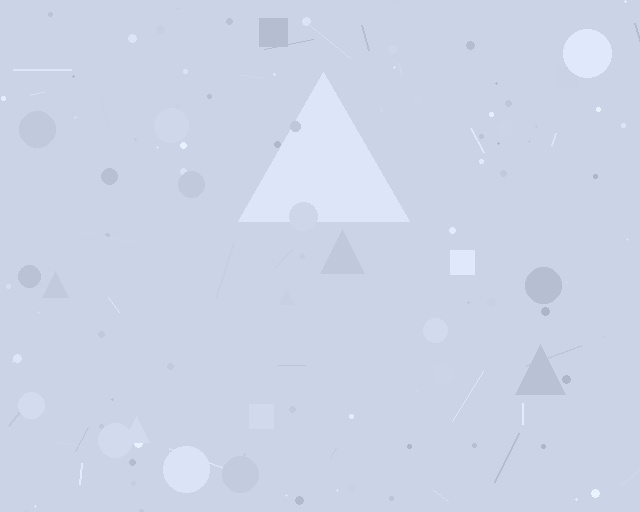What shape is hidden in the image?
A triangle is hidden in the image.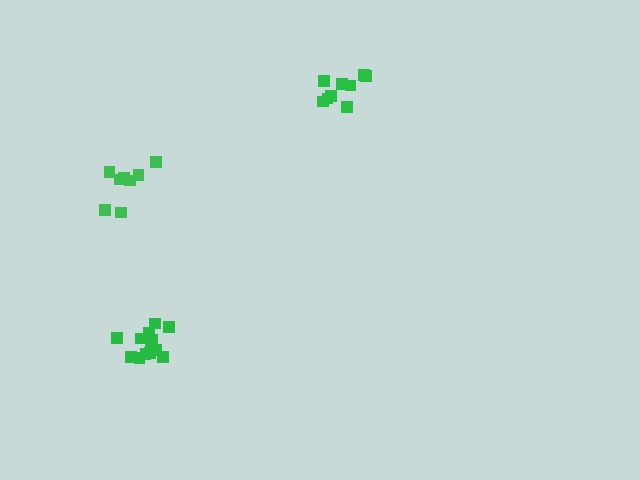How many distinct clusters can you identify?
There are 3 distinct clusters.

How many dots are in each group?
Group 1: 13 dots, Group 2: 8 dots, Group 3: 9 dots (30 total).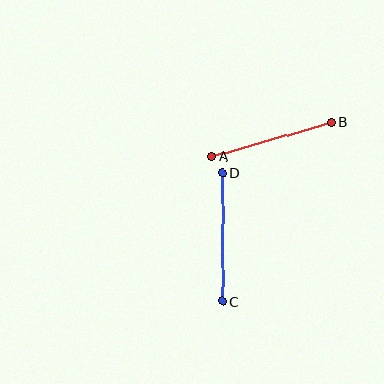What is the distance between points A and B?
The distance is approximately 125 pixels.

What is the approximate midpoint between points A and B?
The midpoint is at approximately (271, 140) pixels.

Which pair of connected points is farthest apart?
Points C and D are farthest apart.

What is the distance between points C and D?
The distance is approximately 129 pixels.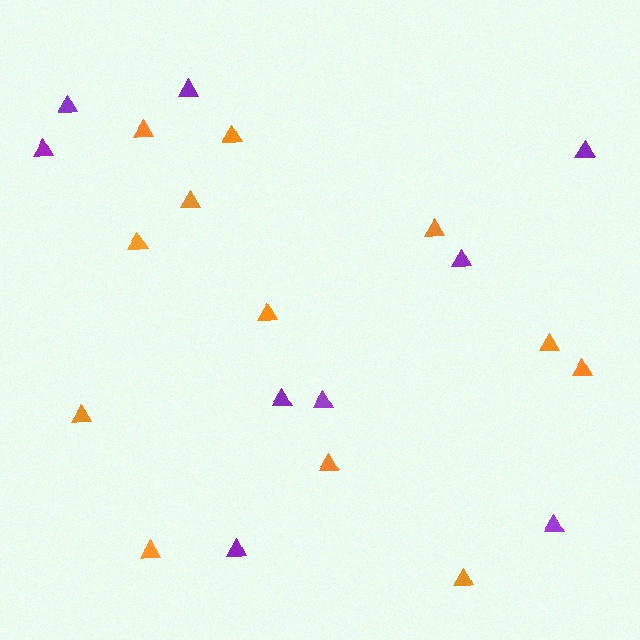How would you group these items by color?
There are 2 groups: one group of purple triangles (9) and one group of orange triangles (12).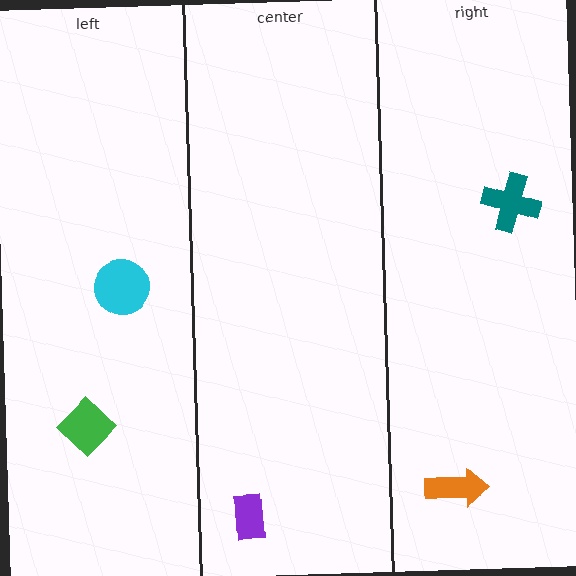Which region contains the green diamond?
The left region.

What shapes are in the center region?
The purple rectangle.